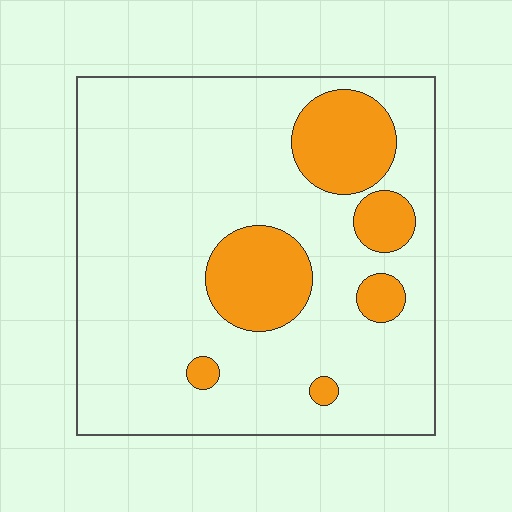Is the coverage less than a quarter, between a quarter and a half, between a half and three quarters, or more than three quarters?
Less than a quarter.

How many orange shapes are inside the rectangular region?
6.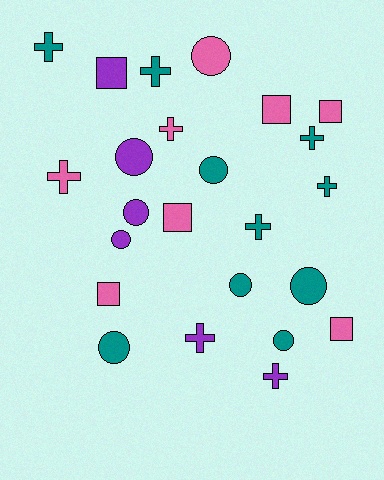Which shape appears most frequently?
Circle, with 9 objects.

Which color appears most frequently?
Teal, with 10 objects.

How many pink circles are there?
There is 1 pink circle.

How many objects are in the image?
There are 24 objects.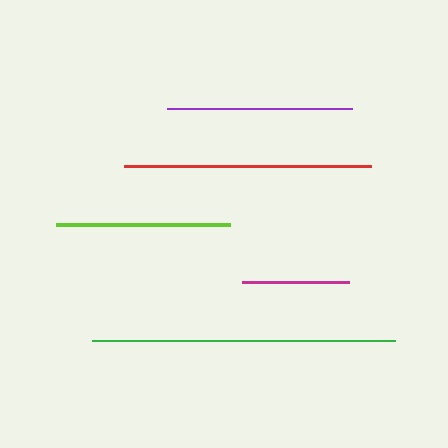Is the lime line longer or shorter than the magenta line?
The lime line is longer than the magenta line.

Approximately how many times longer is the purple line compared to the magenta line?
The purple line is approximately 1.7 times the length of the magenta line.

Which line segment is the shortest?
The magenta line is the shortest at approximately 107 pixels.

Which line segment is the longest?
The green line is the longest at approximately 303 pixels.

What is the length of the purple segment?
The purple segment is approximately 185 pixels long.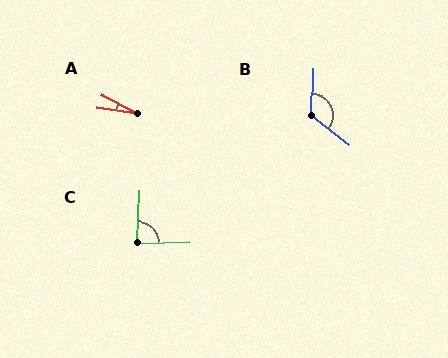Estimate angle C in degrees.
Approximately 85 degrees.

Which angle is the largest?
B, at approximately 125 degrees.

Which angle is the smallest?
A, at approximately 18 degrees.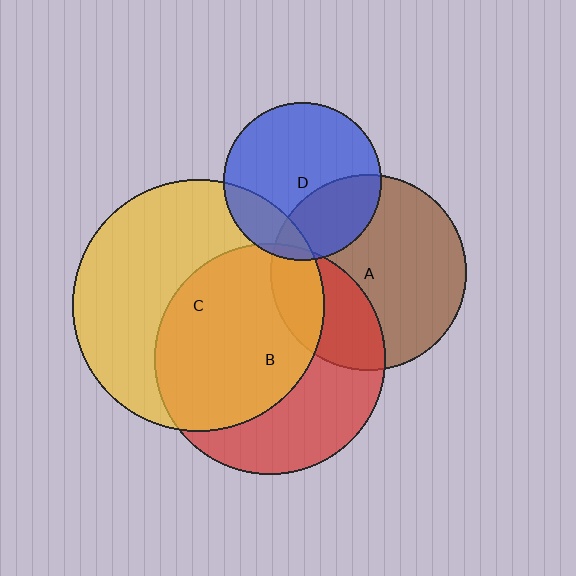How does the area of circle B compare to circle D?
Approximately 2.1 times.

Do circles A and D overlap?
Yes.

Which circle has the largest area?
Circle C (yellow).